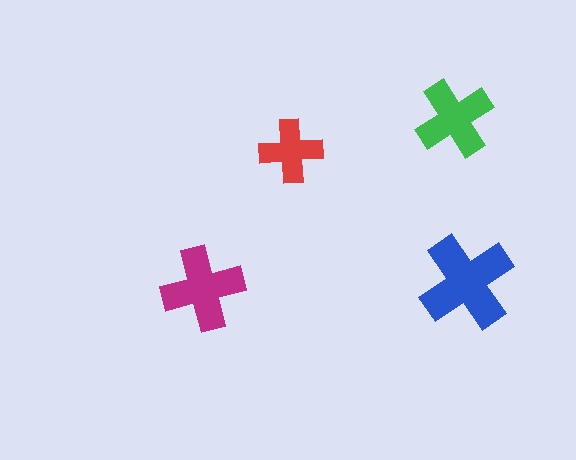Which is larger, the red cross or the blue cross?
The blue one.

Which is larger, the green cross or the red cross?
The green one.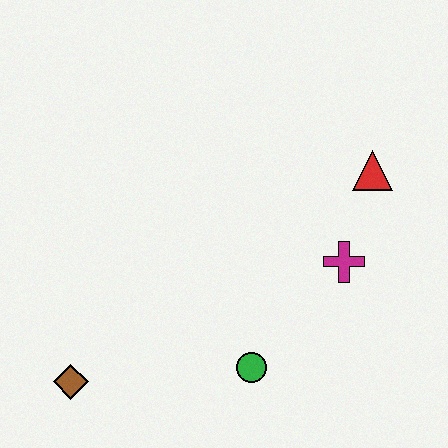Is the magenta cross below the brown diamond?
No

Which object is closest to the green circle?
The magenta cross is closest to the green circle.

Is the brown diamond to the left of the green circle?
Yes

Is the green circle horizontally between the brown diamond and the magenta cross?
Yes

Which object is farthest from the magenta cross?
The brown diamond is farthest from the magenta cross.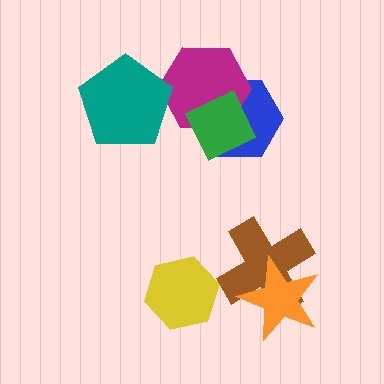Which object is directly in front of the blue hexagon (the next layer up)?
The magenta hexagon is directly in front of the blue hexagon.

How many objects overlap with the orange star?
1 object overlaps with the orange star.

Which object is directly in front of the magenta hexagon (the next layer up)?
The green square is directly in front of the magenta hexagon.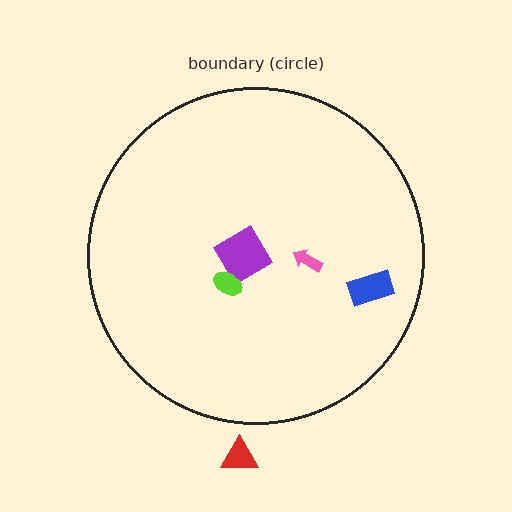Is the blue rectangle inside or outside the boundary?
Inside.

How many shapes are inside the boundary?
4 inside, 1 outside.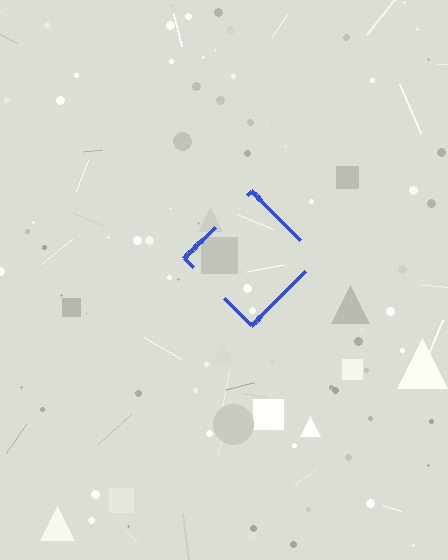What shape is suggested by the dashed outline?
The dashed outline suggests a diamond.